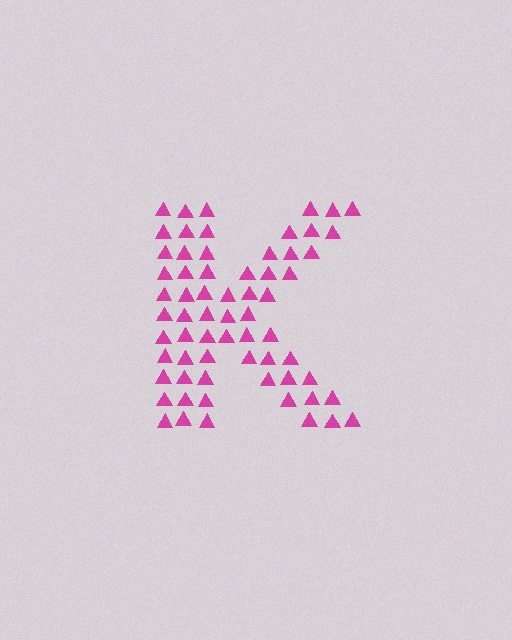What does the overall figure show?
The overall figure shows the letter K.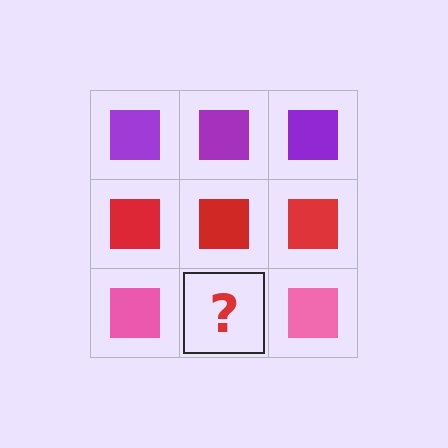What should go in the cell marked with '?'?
The missing cell should contain a pink square.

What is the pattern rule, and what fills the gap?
The rule is that each row has a consistent color. The gap should be filled with a pink square.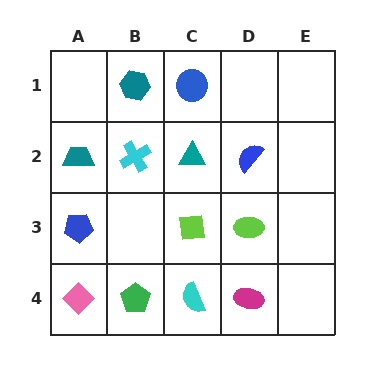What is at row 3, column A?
A blue pentagon.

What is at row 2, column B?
A cyan cross.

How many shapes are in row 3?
3 shapes.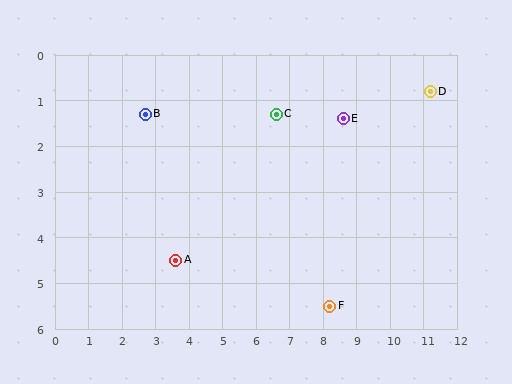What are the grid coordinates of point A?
Point A is at approximately (3.6, 4.5).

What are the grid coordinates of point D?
Point D is at approximately (11.2, 0.8).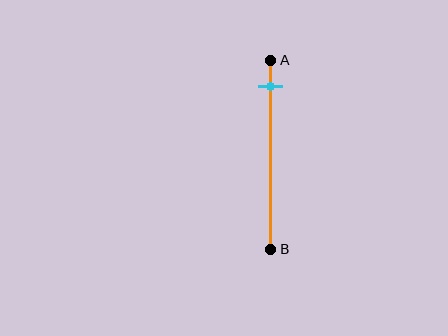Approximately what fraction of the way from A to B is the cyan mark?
The cyan mark is approximately 15% of the way from A to B.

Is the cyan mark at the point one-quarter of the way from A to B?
No, the mark is at about 15% from A, not at the 25% one-quarter point.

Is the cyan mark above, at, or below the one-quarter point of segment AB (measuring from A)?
The cyan mark is above the one-quarter point of segment AB.